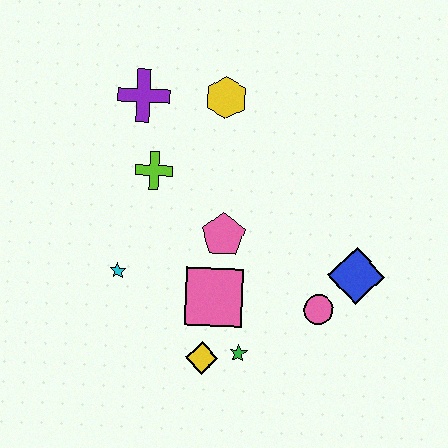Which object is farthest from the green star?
The purple cross is farthest from the green star.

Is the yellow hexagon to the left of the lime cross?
No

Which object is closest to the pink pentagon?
The pink square is closest to the pink pentagon.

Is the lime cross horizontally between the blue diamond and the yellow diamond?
No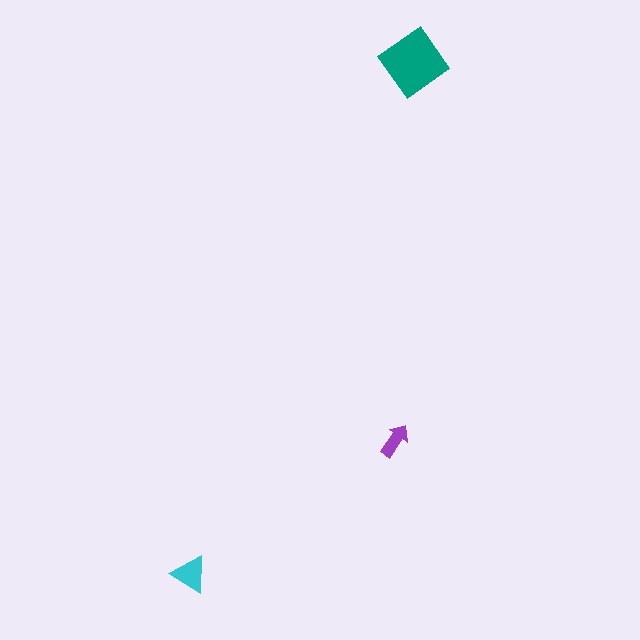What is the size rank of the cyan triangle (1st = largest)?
2nd.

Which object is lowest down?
The cyan triangle is bottommost.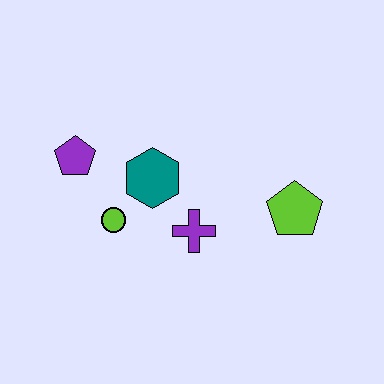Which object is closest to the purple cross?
The teal hexagon is closest to the purple cross.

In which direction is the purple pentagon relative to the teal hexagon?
The purple pentagon is to the left of the teal hexagon.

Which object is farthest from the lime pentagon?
The purple pentagon is farthest from the lime pentagon.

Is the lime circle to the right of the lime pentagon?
No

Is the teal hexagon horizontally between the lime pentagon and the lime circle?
Yes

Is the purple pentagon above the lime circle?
Yes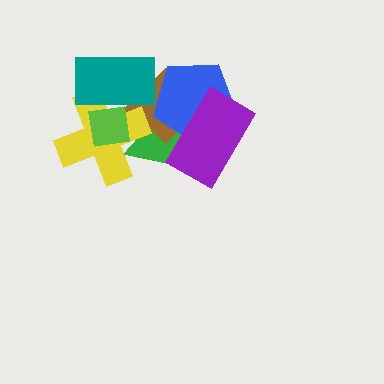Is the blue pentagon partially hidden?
Yes, it is partially covered by another shape.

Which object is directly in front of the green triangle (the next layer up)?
The brown cross is directly in front of the green triangle.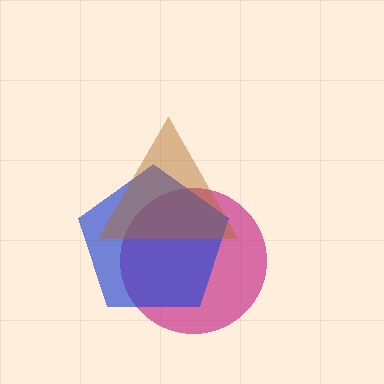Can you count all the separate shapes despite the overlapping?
Yes, there are 3 separate shapes.